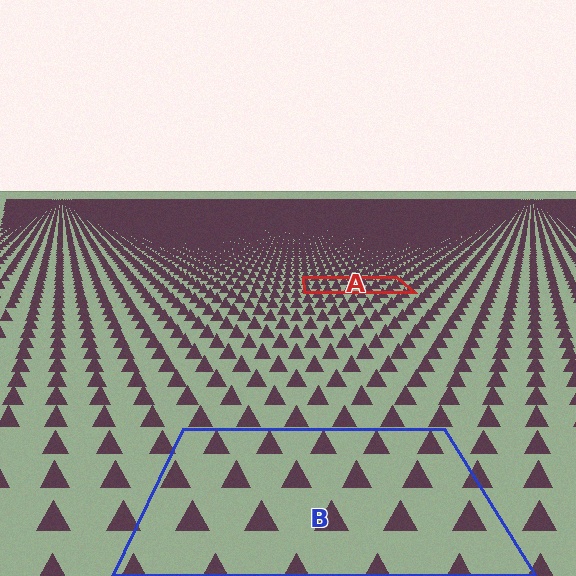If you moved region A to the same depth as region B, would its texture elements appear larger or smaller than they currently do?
They would appear larger. At a closer depth, the same texture elements are projected at a bigger on-screen size.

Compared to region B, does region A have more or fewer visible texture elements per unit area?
Region A has more texture elements per unit area — they are packed more densely because it is farther away.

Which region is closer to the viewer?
Region B is closer. The texture elements there are larger and more spread out.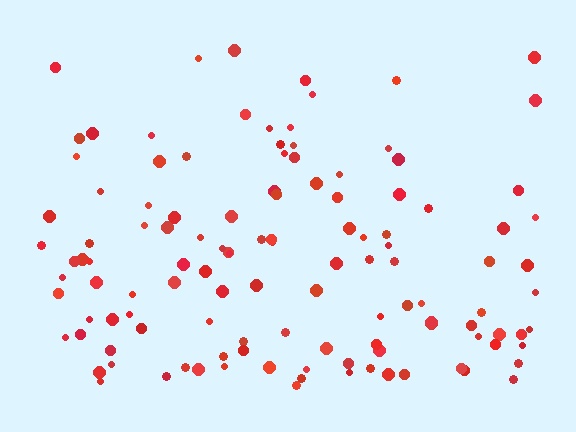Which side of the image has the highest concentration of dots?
The bottom.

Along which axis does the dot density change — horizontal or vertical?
Vertical.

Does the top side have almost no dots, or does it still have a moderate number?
Still a moderate number, just noticeably fewer than the bottom.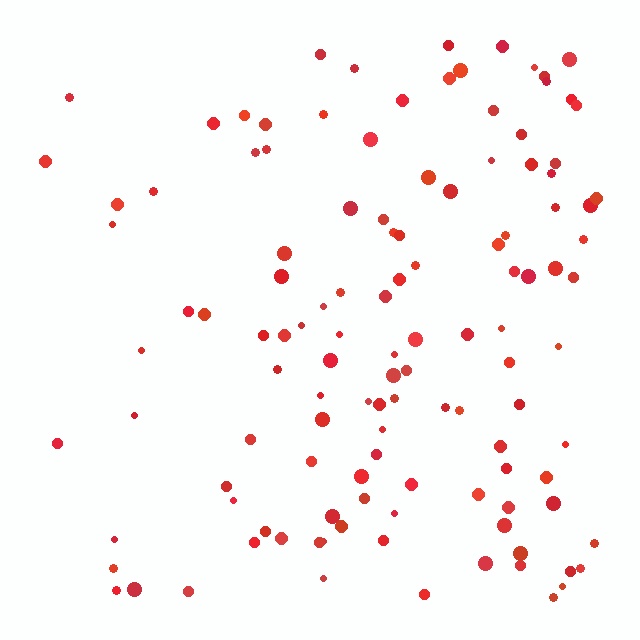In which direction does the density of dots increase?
From left to right, with the right side densest.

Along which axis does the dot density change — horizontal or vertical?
Horizontal.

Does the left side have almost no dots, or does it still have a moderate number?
Still a moderate number, just noticeably fewer than the right.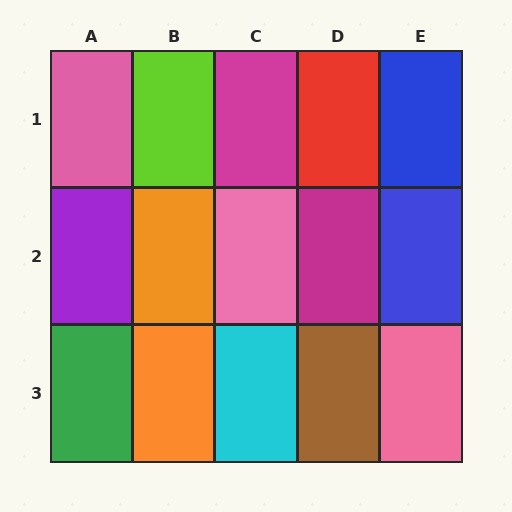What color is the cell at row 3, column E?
Pink.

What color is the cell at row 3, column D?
Brown.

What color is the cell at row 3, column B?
Orange.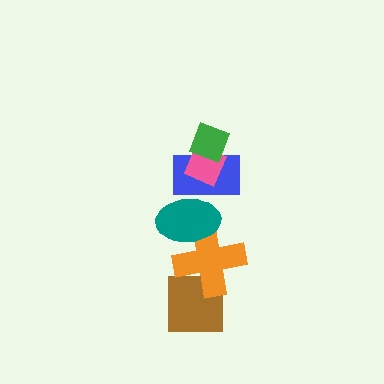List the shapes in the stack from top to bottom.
From top to bottom: the green diamond, the pink diamond, the blue rectangle, the teal ellipse, the orange cross, the brown square.